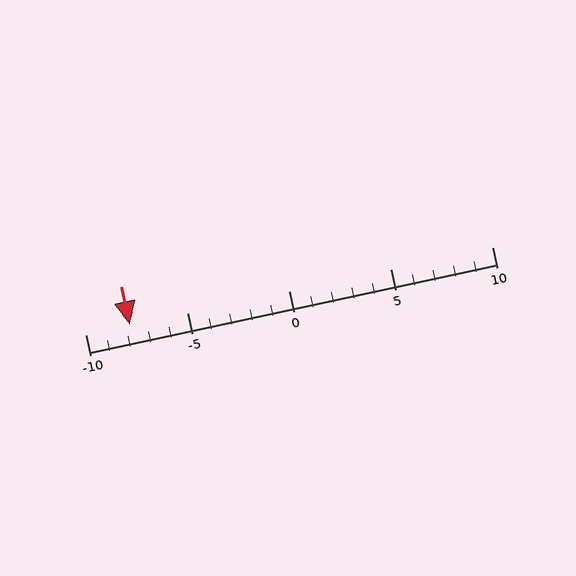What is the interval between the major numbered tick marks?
The major tick marks are spaced 5 units apart.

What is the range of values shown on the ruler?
The ruler shows values from -10 to 10.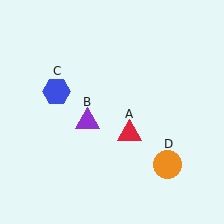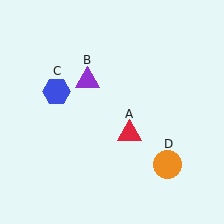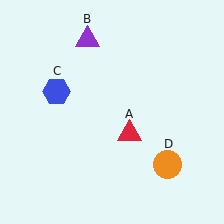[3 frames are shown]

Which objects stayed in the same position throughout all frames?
Red triangle (object A) and blue hexagon (object C) and orange circle (object D) remained stationary.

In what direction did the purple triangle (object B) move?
The purple triangle (object B) moved up.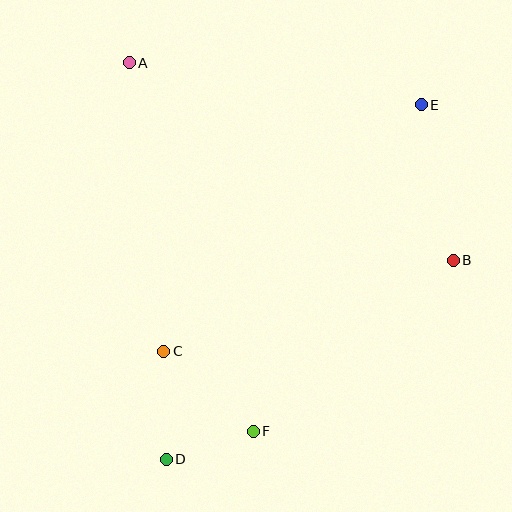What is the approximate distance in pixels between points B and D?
The distance between B and D is approximately 350 pixels.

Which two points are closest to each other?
Points D and F are closest to each other.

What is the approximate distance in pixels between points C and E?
The distance between C and E is approximately 356 pixels.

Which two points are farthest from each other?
Points D and E are farthest from each other.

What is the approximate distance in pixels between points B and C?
The distance between B and C is approximately 304 pixels.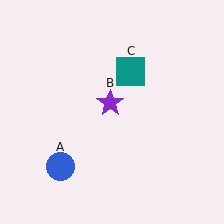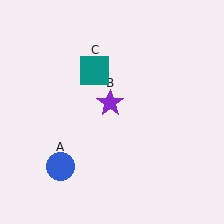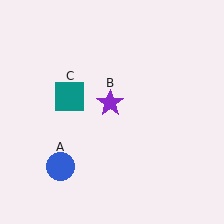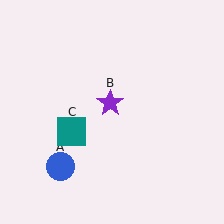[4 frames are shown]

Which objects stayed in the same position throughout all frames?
Blue circle (object A) and purple star (object B) remained stationary.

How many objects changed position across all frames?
1 object changed position: teal square (object C).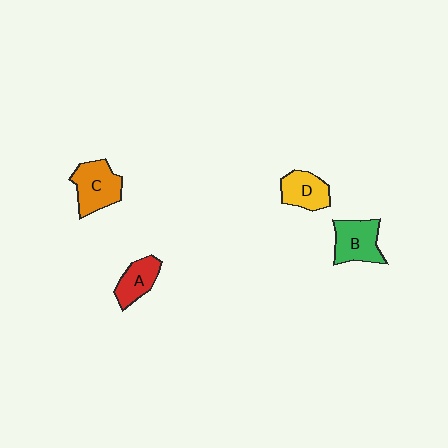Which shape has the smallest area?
Shape A (red).